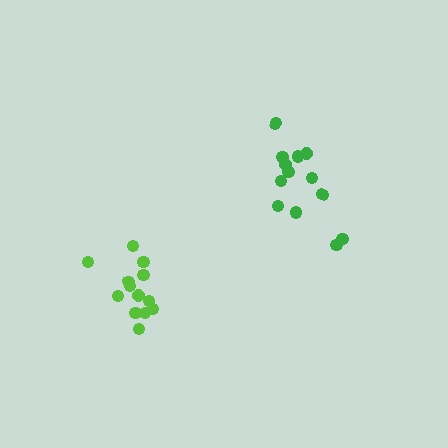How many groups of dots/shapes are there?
There are 2 groups.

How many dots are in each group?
Group 1: 13 dots, Group 2: 13 dots (26 total).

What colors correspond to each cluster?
The clusters are colored: green, lime.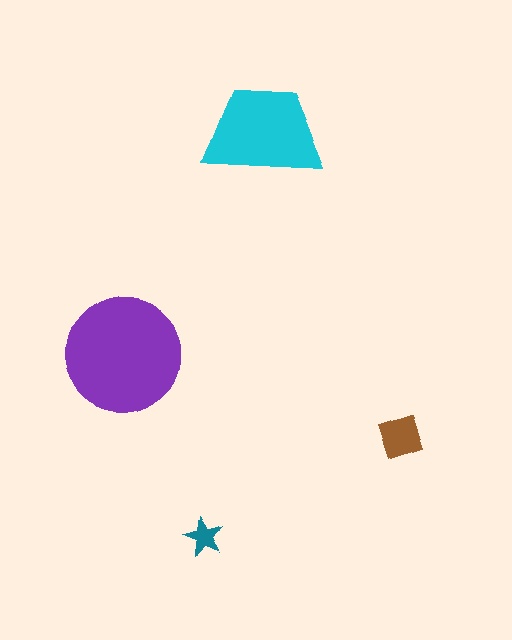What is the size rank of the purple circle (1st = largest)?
1st.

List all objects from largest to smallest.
The purple circle, the cyan trapezoid, the brown diamond, the teal star.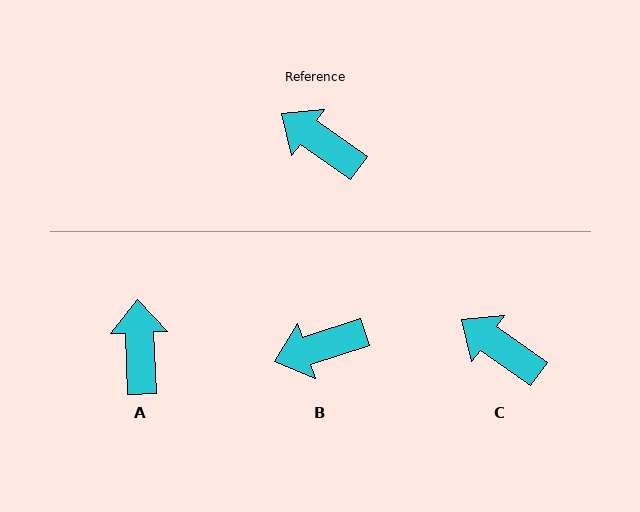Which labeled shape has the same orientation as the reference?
C.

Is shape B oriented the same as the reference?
No, it is off by about 53 degrees.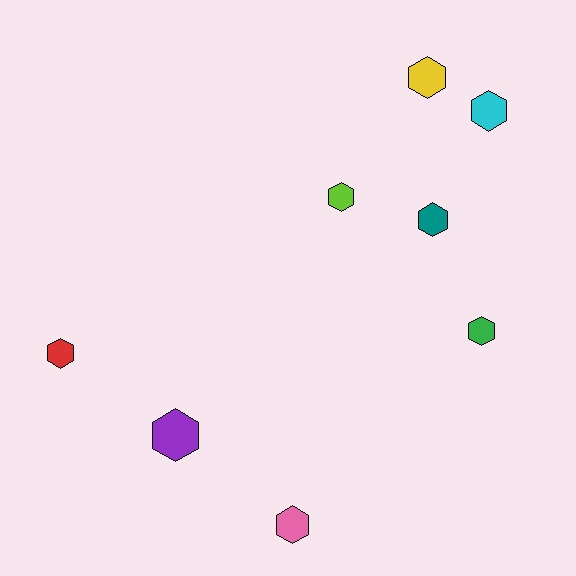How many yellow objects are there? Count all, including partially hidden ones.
There is 1 yellow object.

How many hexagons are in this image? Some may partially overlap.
There are 8 hexagons.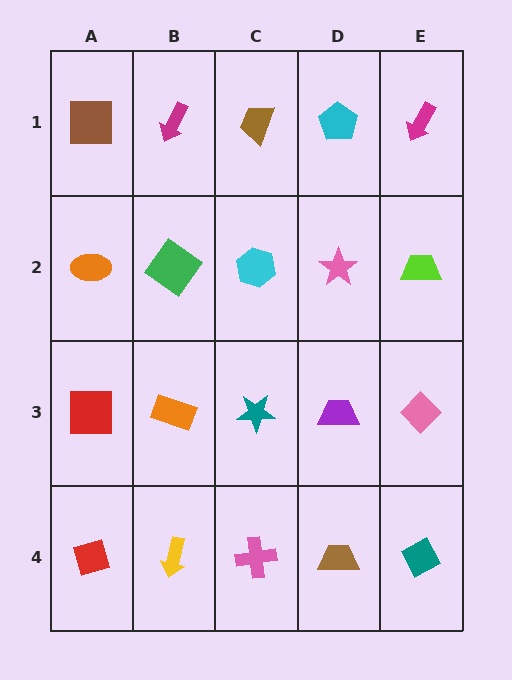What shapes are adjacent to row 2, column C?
A brown trapezoid (row 1, column C), a teal star (row 3, column C), a green diamond (row 2, column B), a pink star (row 2, column D).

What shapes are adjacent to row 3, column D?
A pink star (row 2, column D), a brown trapezoid (row 4, column D), a teal star (row 3, column C), a pink diamond (row 3, column E).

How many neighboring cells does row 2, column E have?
3.